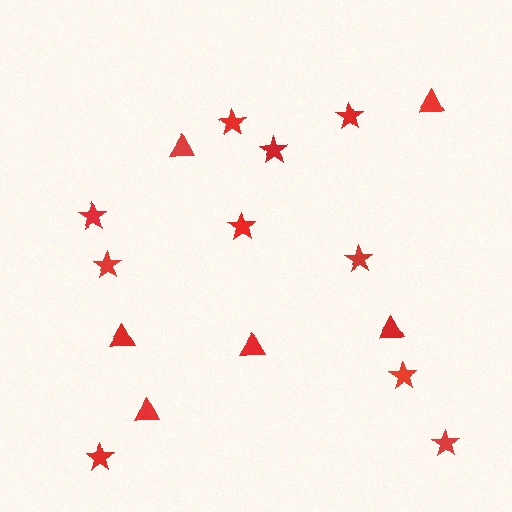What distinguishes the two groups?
There are 2 groups: one group of stars (10) and one group of triangles (6).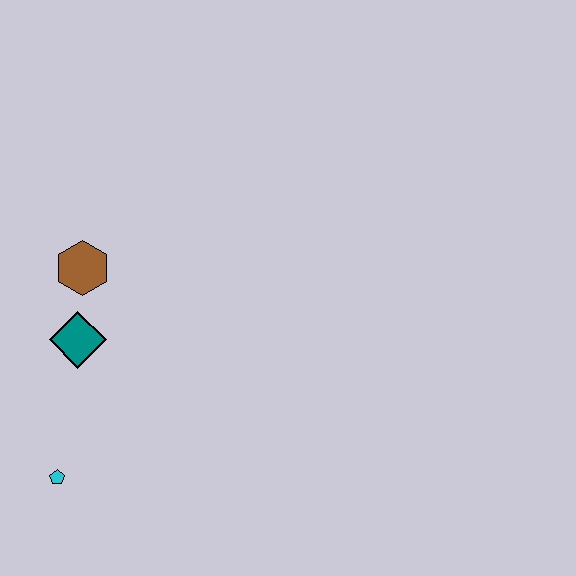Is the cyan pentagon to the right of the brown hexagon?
No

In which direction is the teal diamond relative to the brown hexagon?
The teal diamond is below the brown hexagon.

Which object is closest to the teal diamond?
The brown hexagon is closest to the teal diamond.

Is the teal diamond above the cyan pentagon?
Yes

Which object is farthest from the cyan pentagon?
The brown hexagon is farthest from the cyan pentagon.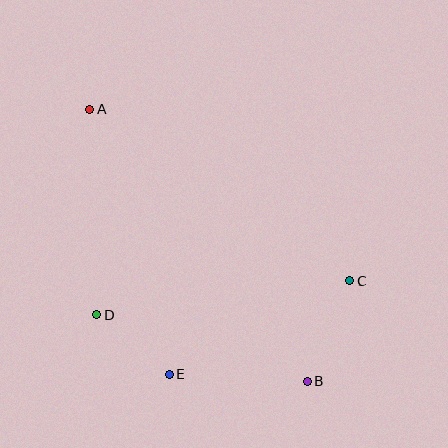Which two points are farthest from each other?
Points A and B are farthest from each other.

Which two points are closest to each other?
Points D and E are closest to each other.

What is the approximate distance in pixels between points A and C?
The distance between A and C is approximately 311 pixels.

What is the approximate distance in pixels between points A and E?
The distance between A and E is approximately 276 pixels.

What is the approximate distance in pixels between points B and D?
The distance between B and D is approximately 220 pixels.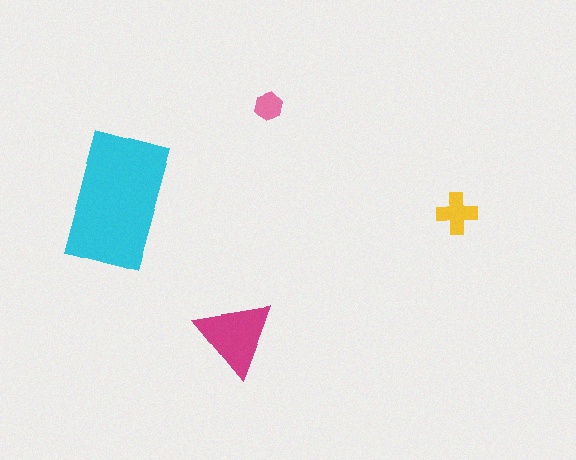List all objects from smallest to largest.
The pink hexagon, the yellow cross, the magenta triangle, the cyan rectangle.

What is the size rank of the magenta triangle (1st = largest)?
2nd.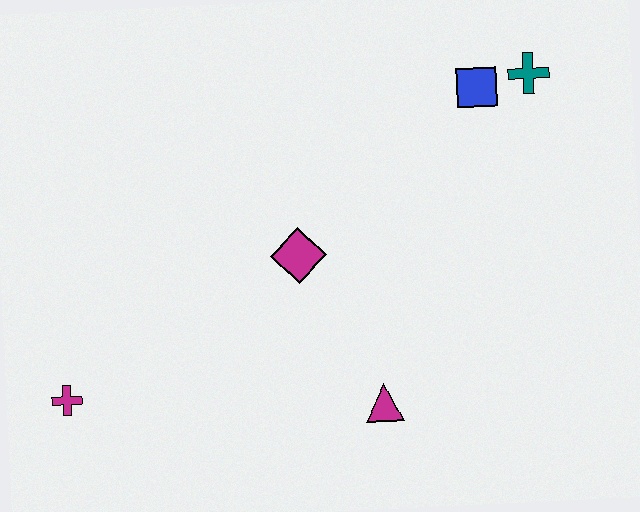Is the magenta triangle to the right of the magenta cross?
Yes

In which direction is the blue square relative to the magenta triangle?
The blue square is above the magenta triangle.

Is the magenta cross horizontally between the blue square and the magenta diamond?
No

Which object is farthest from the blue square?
The magenta cross is farthest from the blue square.